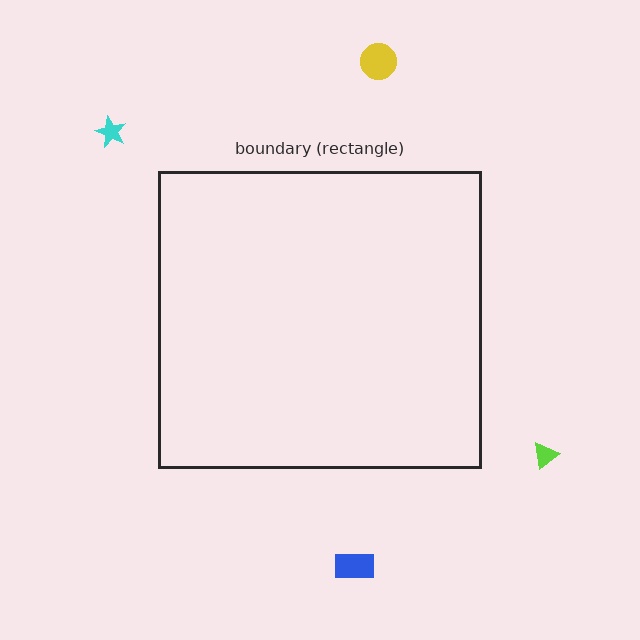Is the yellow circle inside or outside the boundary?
Outside.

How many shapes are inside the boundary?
0 inside, 4 outside.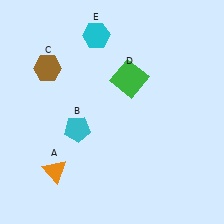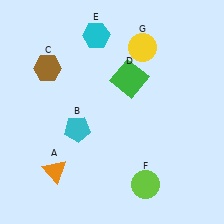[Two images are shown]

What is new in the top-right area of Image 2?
A yellow circle (G) was added in the top-right area of Image 2.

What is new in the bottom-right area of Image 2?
A lime circle (F) was added in the bottom-right area of Image 2.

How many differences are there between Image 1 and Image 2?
There are 2 differences between the two images.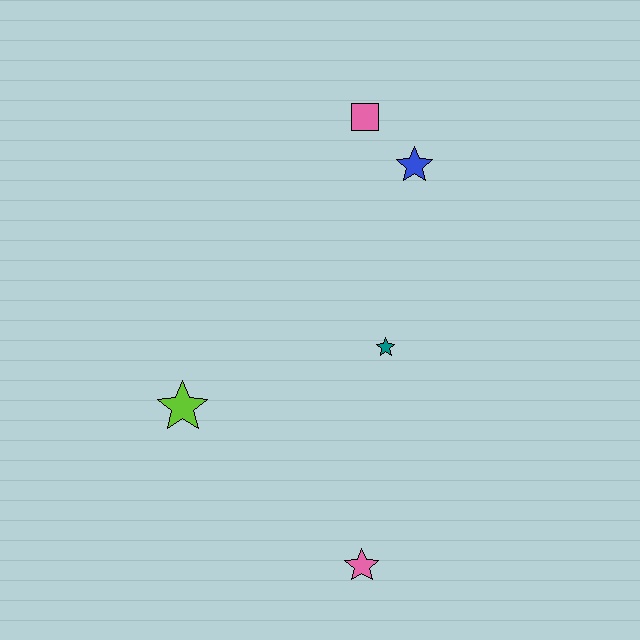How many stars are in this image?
There are 4 stars.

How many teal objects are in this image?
There is 1 teal object.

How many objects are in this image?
There are 5 objects.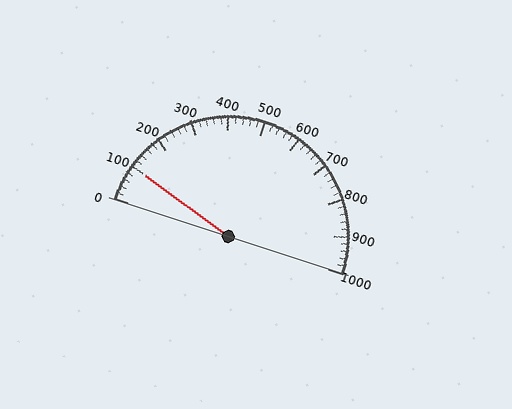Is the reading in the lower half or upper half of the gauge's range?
The reading is in the lower half of the range (0 to 1000).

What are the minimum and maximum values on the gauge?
The gauge ranges from 0 to 1000.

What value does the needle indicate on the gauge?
The needle indicates approximately 100.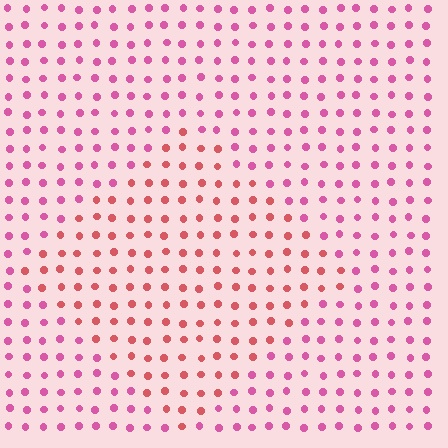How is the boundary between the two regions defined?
The boundary is defined purely by a slight shift in hue (about 32 degrees). Spacing, size, and orientation are identical on both sides.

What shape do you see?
I see a diamond.